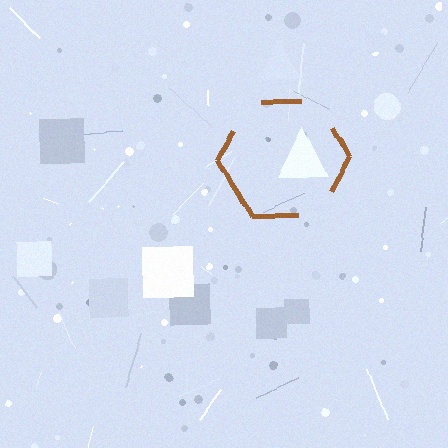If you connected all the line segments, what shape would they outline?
They would outline a hexagon.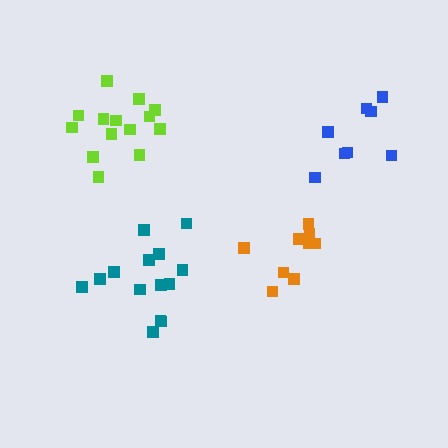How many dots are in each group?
Group 1: 14 dots, Group 2: 14 dots, Group 3: 9 dots, Group 4: 8 dots (45 total).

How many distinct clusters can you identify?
There are 4 distinct clusters.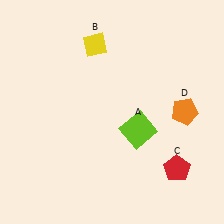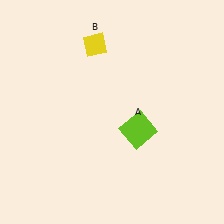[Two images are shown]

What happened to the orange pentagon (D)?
The orange pentagon (D) was removed in Image 2. It was in the top-right area of Image 1.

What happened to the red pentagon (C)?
The red pentagon (C) was removed in Image 2. It was in the bottom-right area of Image 1.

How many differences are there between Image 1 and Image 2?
There are 2 differences between the two images.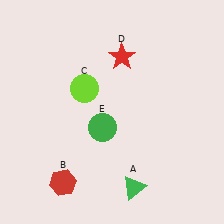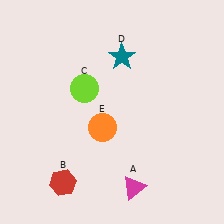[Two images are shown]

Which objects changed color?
A changed from green to magenta. D changed from red to teal. E changed from green to orange.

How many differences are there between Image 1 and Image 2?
There are 3 differences between the two images.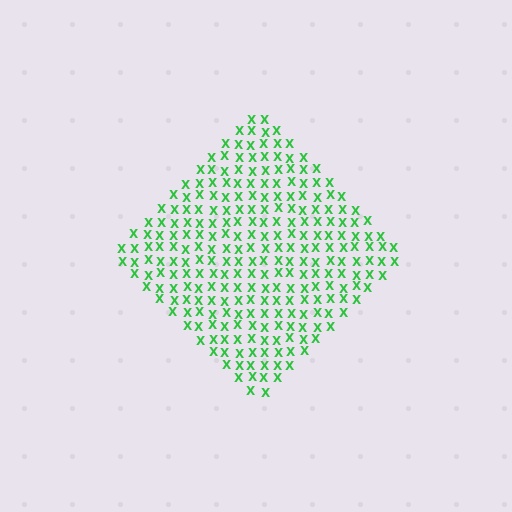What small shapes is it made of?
It is made of small letter X's.